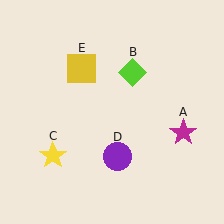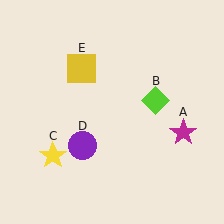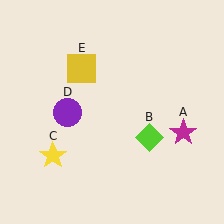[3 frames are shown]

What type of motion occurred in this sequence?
The lime diamond (object B), purple circle (object D) rotated clockwise around the center of the scene.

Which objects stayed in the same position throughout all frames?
Magenta star (object A) and yellow star (object C) and yellow square (object E) remained stationary.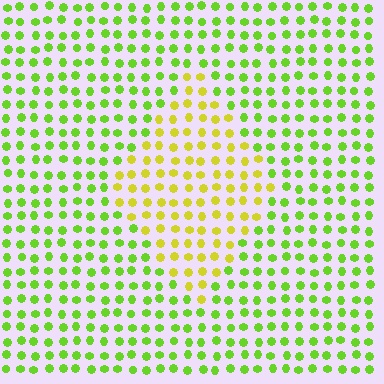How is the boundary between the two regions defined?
The boundary is defined purely by a slight shift in hue (about 37 degrees). Spacing, size, and orientation are identical on both sides.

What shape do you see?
I see a diamond.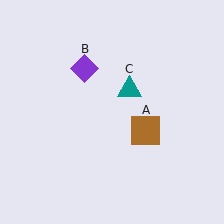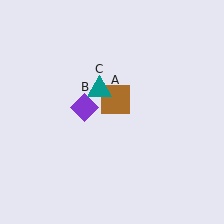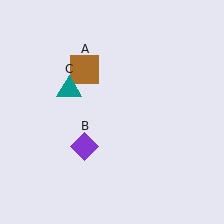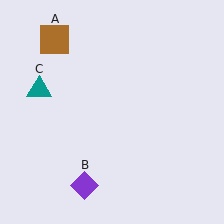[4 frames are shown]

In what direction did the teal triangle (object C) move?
The teal triangle (object C) moved left.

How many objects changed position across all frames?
3 objects changed position: brown square (object A), purple diamond (object B), teal triangle (object C).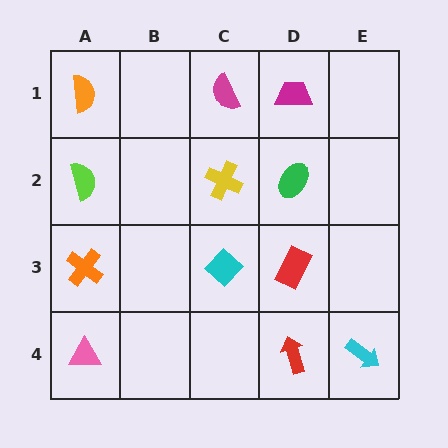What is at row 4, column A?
A pink triangle.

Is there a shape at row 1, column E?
No, that cell is empty.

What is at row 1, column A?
An orange semicircle.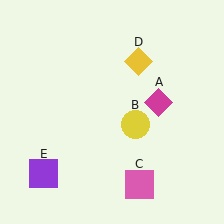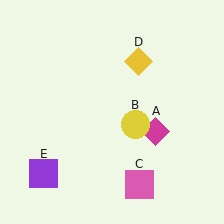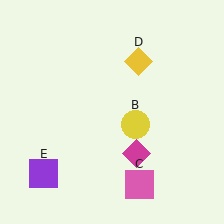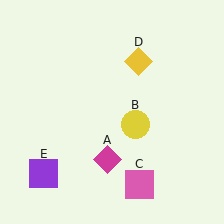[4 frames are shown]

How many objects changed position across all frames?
1 object changed position: magenta diamond (object A).